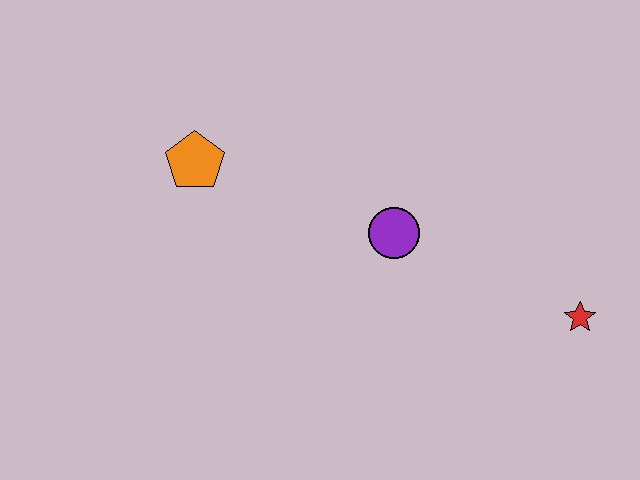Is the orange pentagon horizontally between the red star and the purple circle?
No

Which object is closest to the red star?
The purple circle is closest to the red star.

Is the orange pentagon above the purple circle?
Yes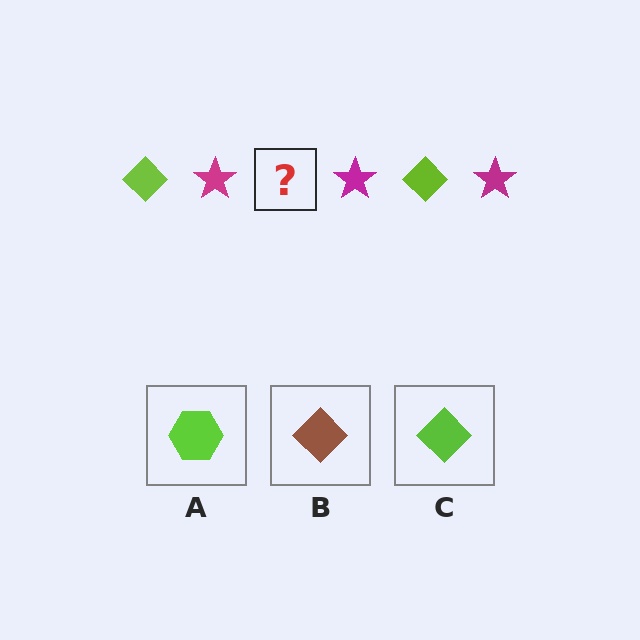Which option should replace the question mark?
Option C.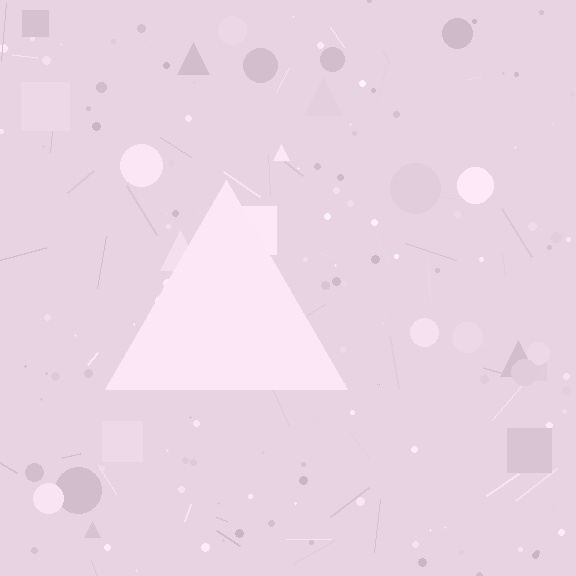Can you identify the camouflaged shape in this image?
The camouflaged shape is a triangle.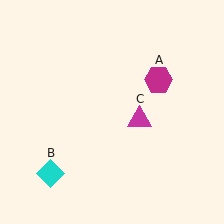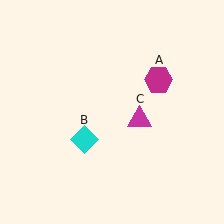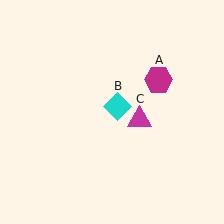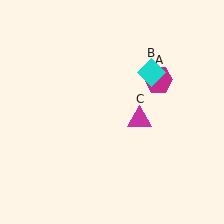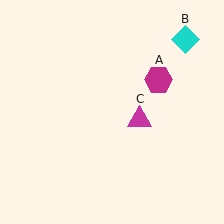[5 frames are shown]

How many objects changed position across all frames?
1 object changed position: cyan diamond (object B).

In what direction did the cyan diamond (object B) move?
The cyan diamond (object B) moved up and to the right.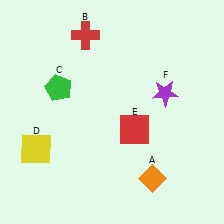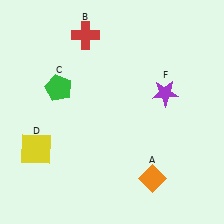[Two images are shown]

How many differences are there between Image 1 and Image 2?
There is 1 difference between the two images.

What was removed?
The red square (E) was removed in Image 2.